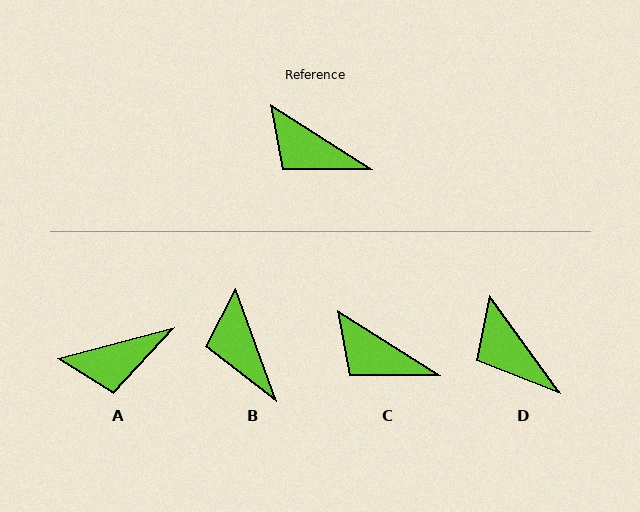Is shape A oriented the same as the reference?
No, it is off by about 47 degrees.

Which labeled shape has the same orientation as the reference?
C.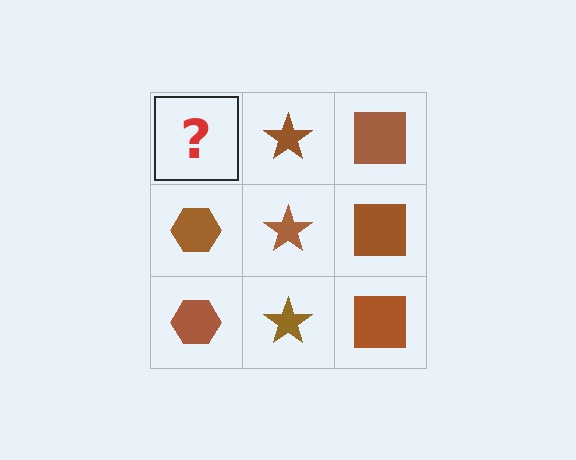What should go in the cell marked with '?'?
The missing cell should contain a brown hexagon.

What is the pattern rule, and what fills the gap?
The rule is that each column has a consistent shape. The gap should be filled with a brown hexagon.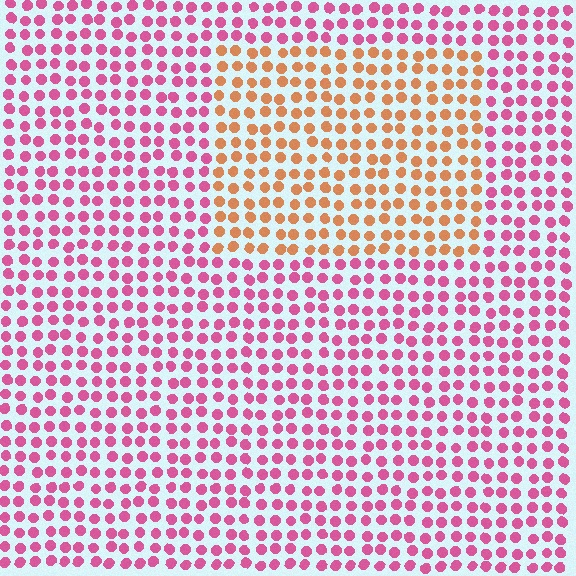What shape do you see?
I see a rectangle.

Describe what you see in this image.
The image is filled with small pink elements in a uniform arrangement. A rectangle-shaped region is visible where the elements are tinted to a slightly different hue, forming a subtle color boundary.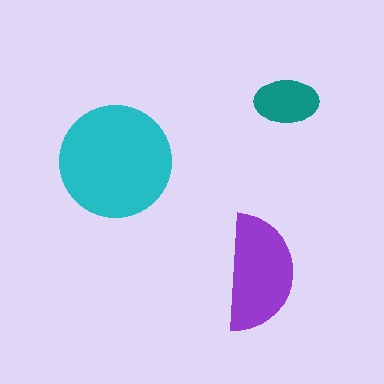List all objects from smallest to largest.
The teal ellipse, the purple semicircle, the cyan circle.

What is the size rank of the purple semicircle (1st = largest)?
2nd.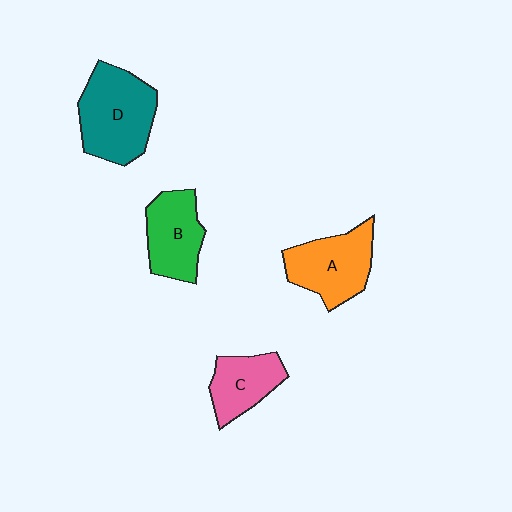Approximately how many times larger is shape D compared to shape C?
Approximately 1.6 times.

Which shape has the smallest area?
Shape C (pink).